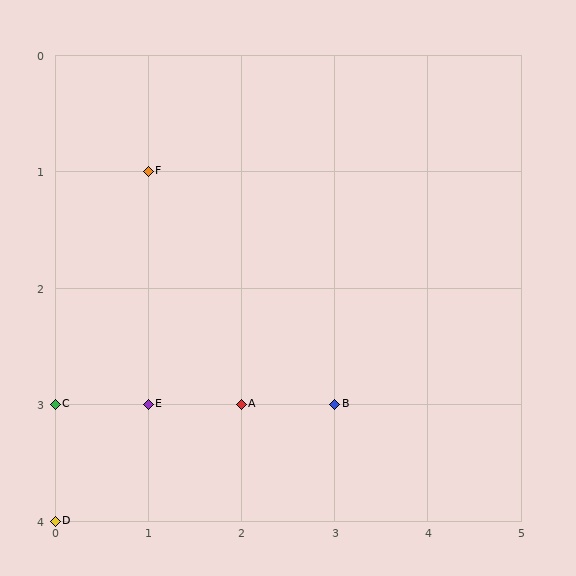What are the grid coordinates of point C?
Point C is at grid coordinates (0, 3).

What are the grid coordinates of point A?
Point A is at grid coordinates (2, 3).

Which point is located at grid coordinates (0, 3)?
Point C is at (0, 3).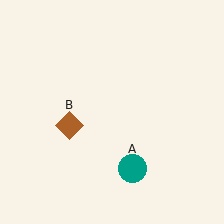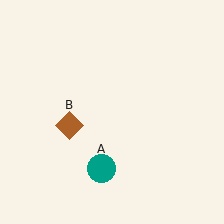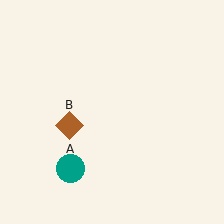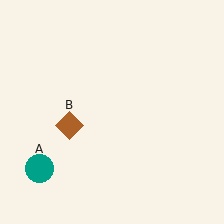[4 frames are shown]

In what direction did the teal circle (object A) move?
The teal circle (object A) moved left.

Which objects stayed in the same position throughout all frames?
Brown diamond (object B) remained stationary.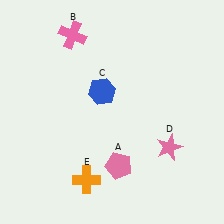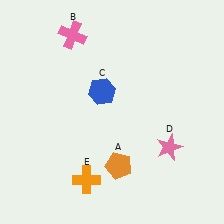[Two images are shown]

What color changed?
The pentagon (A) changed from pink in Image 1 to orange in Image 2.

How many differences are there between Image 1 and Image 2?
There is 1 difference between the two images.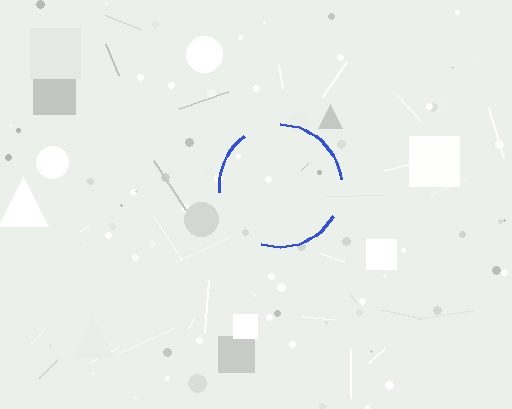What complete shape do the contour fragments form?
The contour fragments form a circle.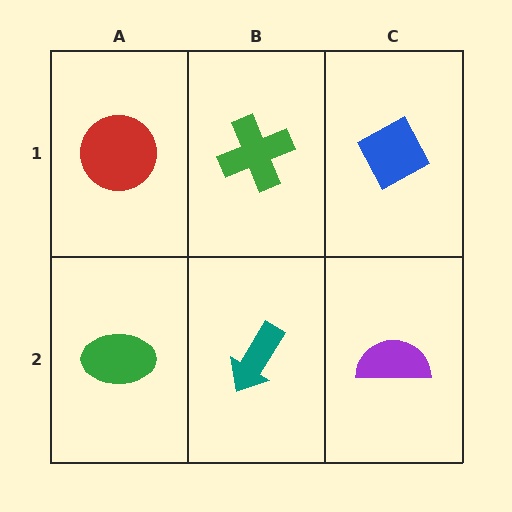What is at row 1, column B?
A green cross.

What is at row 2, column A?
A green ellipse.